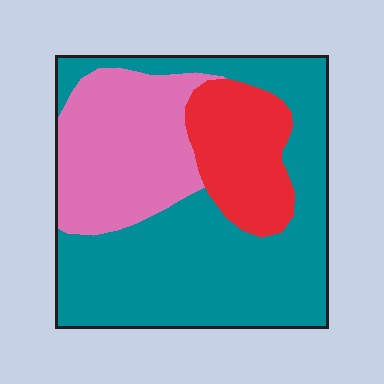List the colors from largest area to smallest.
From largest to smallest: teal, pink, red.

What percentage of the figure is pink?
Pink covers about 25% of the figure.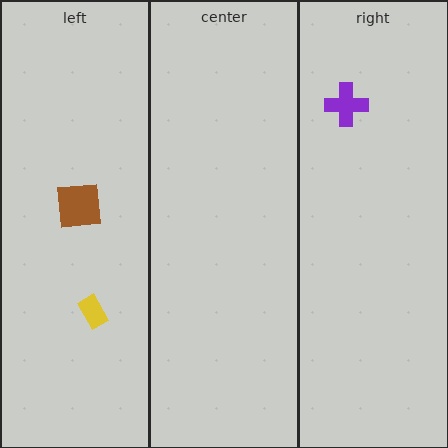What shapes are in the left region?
The yellow rectangle, the brown square.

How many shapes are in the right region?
1.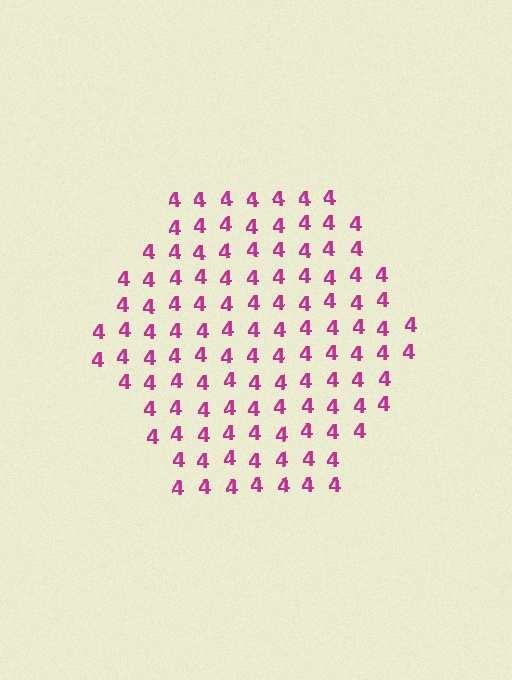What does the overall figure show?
The overall figure shows a hexagon.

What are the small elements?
The small elements are digit 4's.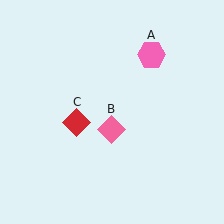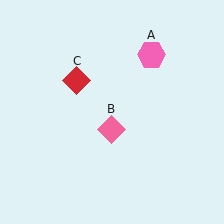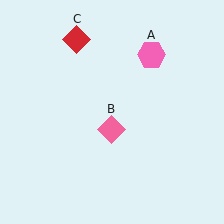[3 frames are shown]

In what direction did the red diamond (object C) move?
The red diamond (object C) moved up.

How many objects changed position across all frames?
1 object changed position: red diamond (object C).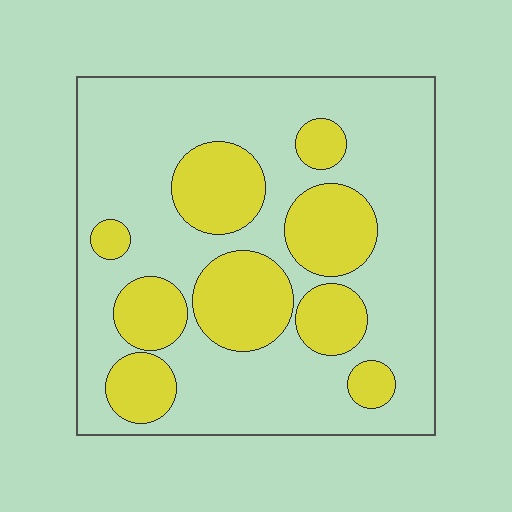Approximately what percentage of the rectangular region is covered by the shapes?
Approximately 30%.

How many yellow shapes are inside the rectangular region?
9.